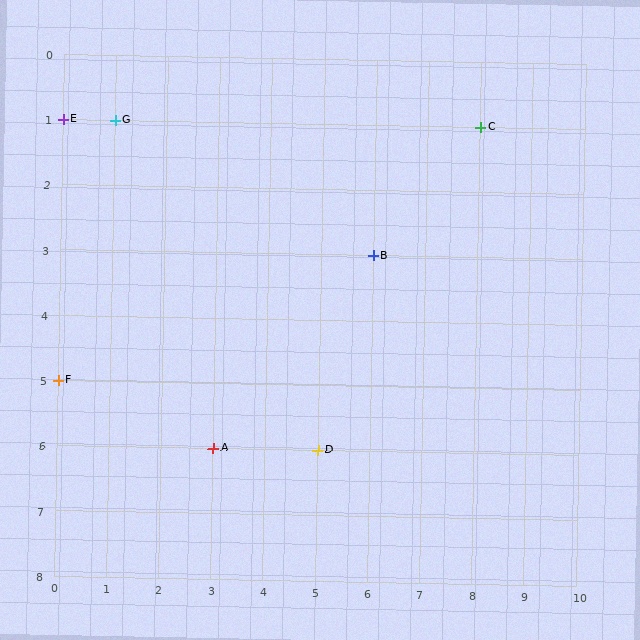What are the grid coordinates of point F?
Point F is at grid coordinates (0, 5).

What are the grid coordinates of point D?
Point D is at grid coordinates (5, 6).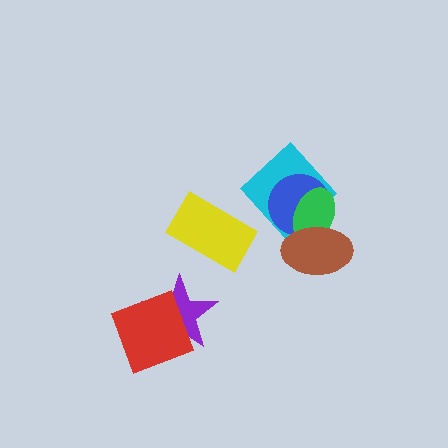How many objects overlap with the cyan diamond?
3 objects overlap with the cyan diamond.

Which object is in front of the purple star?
The red square is in front of the purple star.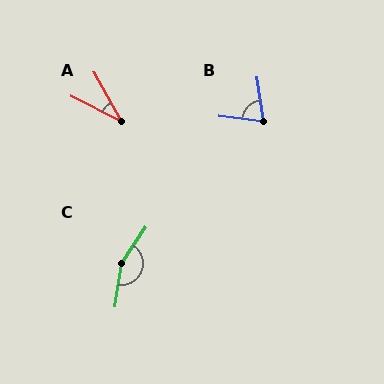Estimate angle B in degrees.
Approximately 75 degrees.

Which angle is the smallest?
A, at approximately 35 degrees.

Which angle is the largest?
C, at approximately 155 degrees.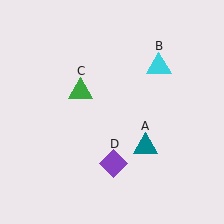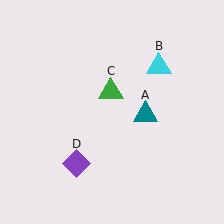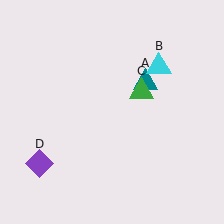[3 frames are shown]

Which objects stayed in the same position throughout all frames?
Cyan triangle (object B) remained stationary.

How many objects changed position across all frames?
3 objects changed position: teal triangle (object A), green triangle (object C), purple diamond (object D).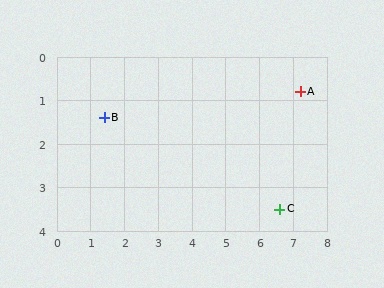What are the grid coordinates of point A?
Point A is at approximately (7.2, 0.8).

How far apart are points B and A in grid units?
Points B and A are about 5.8 grid units apart.